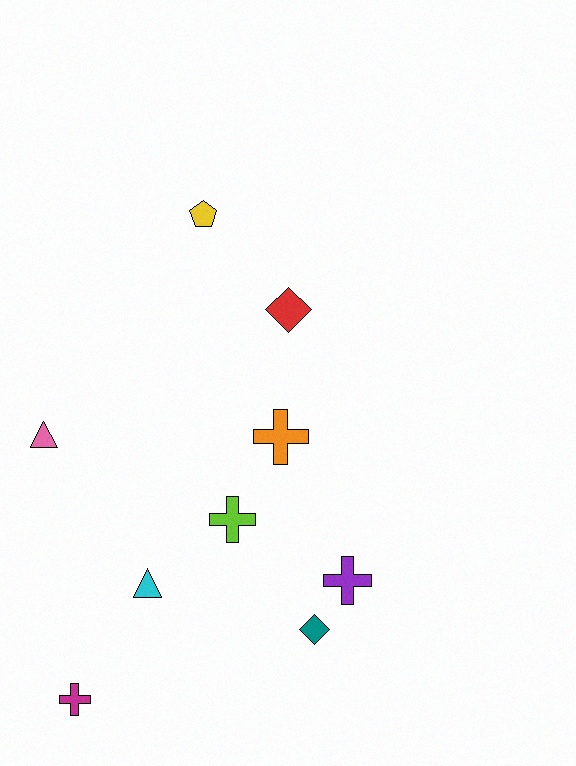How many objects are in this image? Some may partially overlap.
There are 9 objects.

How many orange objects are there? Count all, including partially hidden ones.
There is 1 orange object.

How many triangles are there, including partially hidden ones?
There are 2 triangles.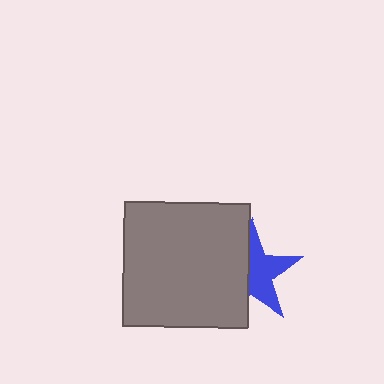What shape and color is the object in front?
The object in front is a gray square.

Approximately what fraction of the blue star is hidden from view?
Roughly 47% of the blue star is hidden behind the gray square.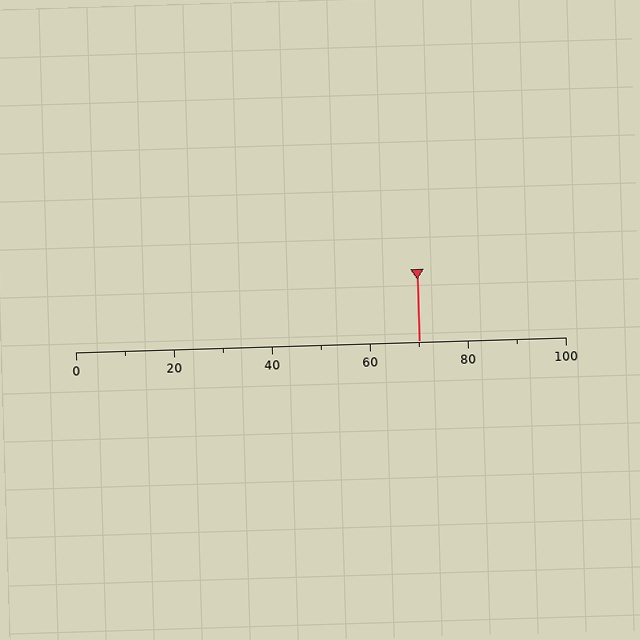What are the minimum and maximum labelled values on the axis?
The axis runs from 0 to 100.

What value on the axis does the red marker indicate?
The marker indicates approximately 70.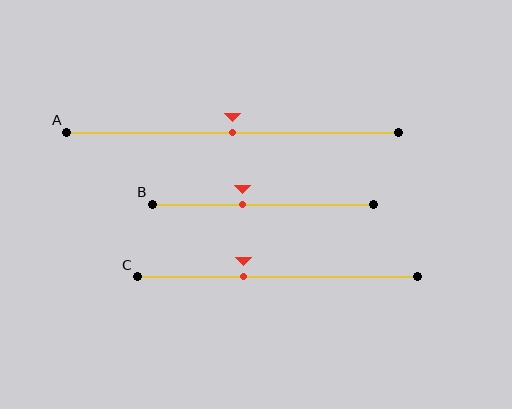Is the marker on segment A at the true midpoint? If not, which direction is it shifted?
Yes, the marker on segment A is at the true midpoint.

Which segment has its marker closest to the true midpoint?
Segment A has its marker closest to the true midpoint.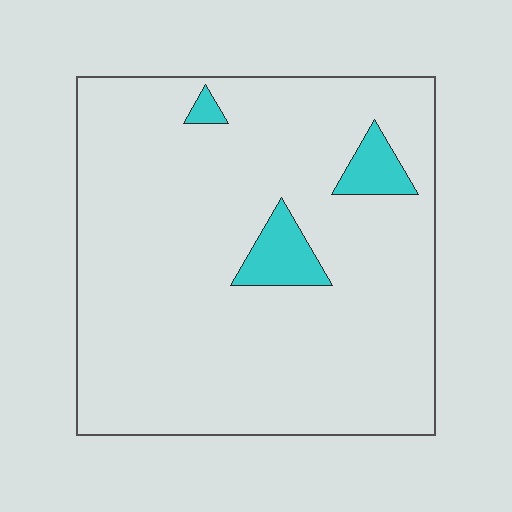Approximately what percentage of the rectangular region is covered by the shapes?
Approximately 5%.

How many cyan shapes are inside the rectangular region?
3.